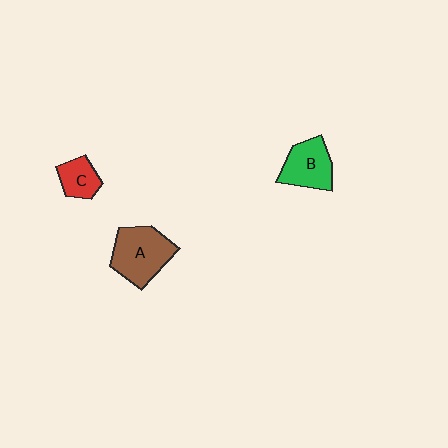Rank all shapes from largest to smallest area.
From largest to smallest: A (brown), B (green), C (red).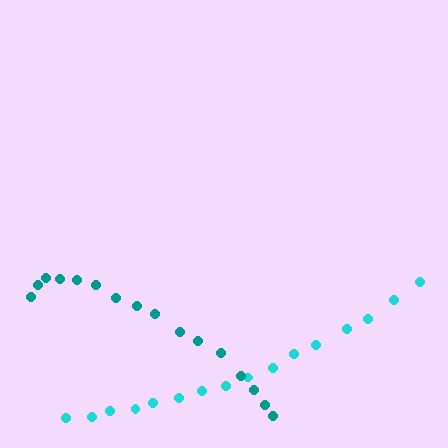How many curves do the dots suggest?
There are 2 distinct paths.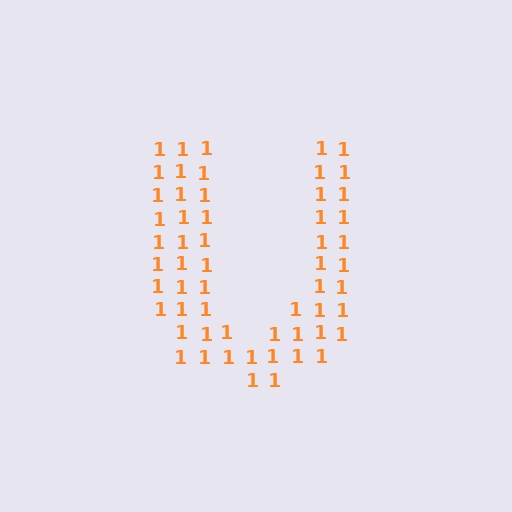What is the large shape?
The large shape is the letter U.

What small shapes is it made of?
It is made of small digit 1's.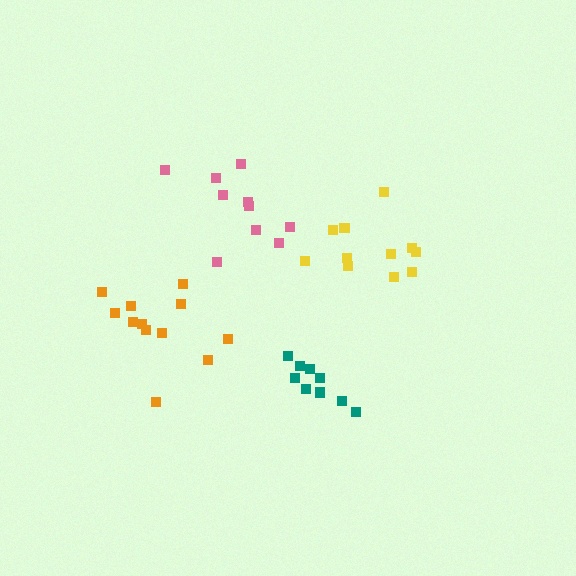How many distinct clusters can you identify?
There are 4 distinct clusters.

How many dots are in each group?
Group 1: 9 dots, Group 2: 12 dots, Group 3: 10 dots, Group 4: 11 dots (42 total).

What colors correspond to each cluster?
The clusters are colored: teal, orange, pink, yellow.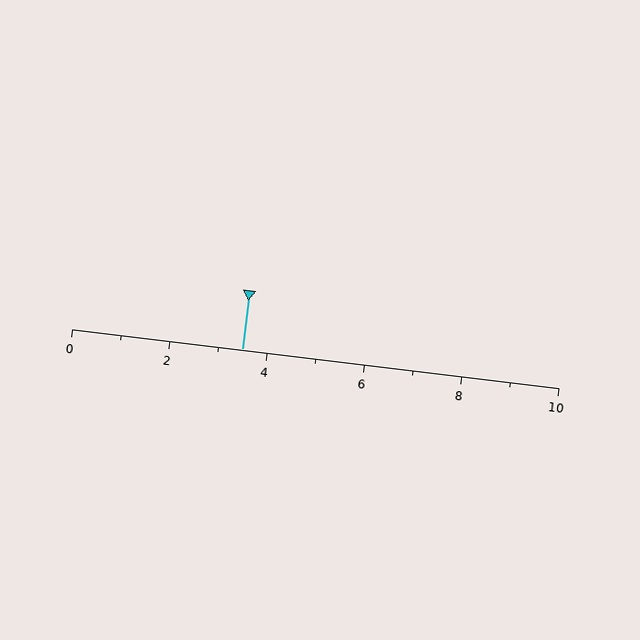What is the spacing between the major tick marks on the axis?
The major ticks are spaced 2 apart.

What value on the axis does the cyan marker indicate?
The marker indicates approximately 3.5.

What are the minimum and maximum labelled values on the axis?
The axis runs from 0 to 10.